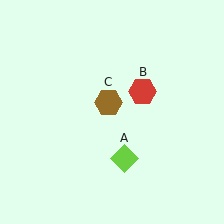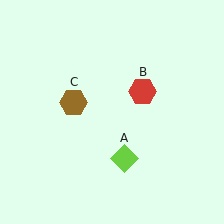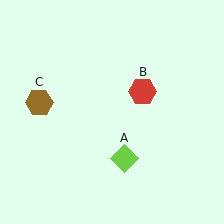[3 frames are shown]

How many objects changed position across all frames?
1 object changed position: brown hexagon (object C).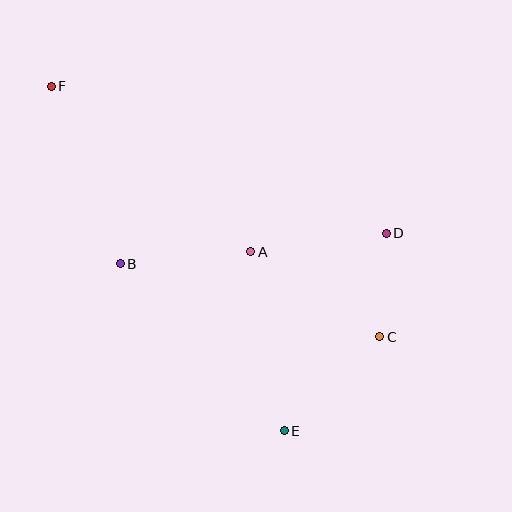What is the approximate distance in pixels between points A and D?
The distance between A and D is approximately 136 pixels.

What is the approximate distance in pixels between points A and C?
The distance between A and C is approximately 154 pixels.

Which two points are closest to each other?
Points C and D are closest to each other.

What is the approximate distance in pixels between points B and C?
The distance between B and C is approximately 270 pixels.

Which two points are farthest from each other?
Points E and F are farthest from each other.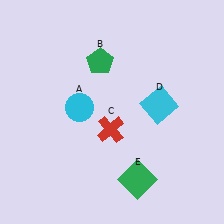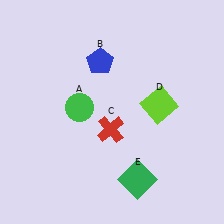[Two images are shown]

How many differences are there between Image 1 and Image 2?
There are 3 differences between the two images.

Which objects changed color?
A changed from cyan to green. B changed from green to blue. D changed from cyan to lime.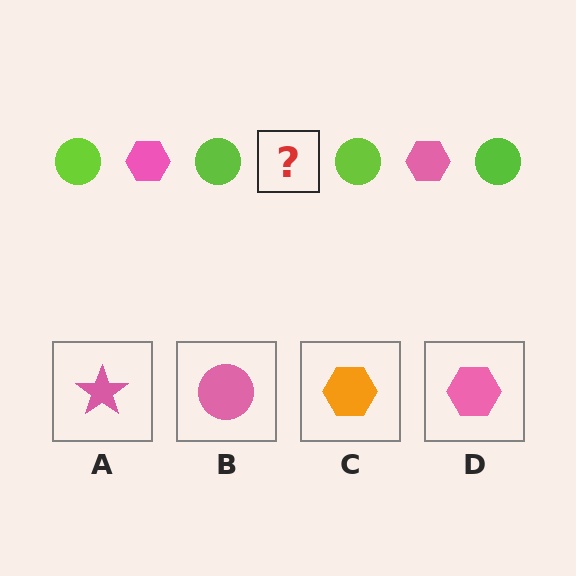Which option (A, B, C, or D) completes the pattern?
D.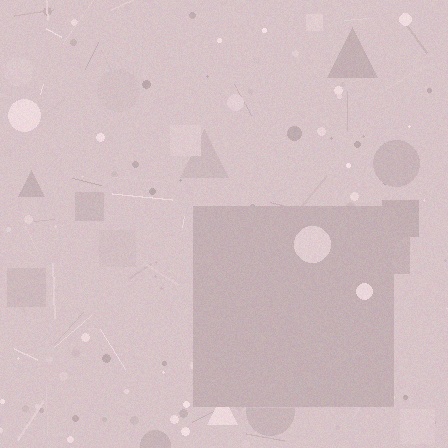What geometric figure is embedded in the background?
A square is embedded in the background.